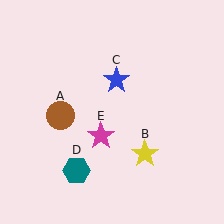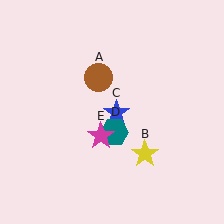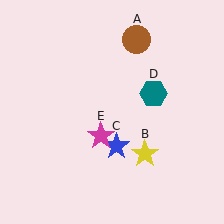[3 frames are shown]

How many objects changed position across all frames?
3 objects changed position: brown circle (object A), blue star (object C), teal hexagon (object D).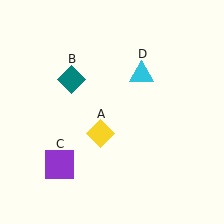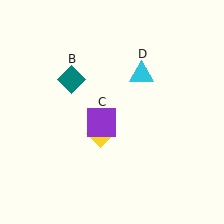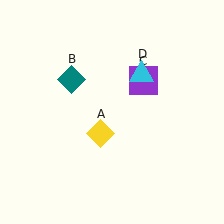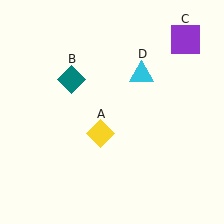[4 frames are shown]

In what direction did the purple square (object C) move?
The purple square (object C) moved up and to the right.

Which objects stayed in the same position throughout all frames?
Yellow diamond (object A) and teal diamond (object B) and cyan triangle (object D) remained stationary.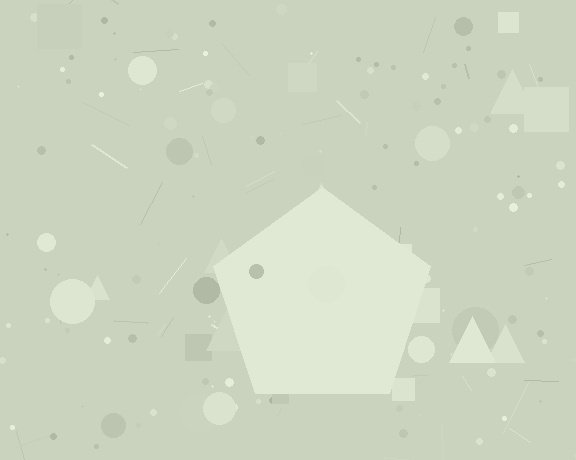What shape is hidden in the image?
A pentagon is hidden in the image.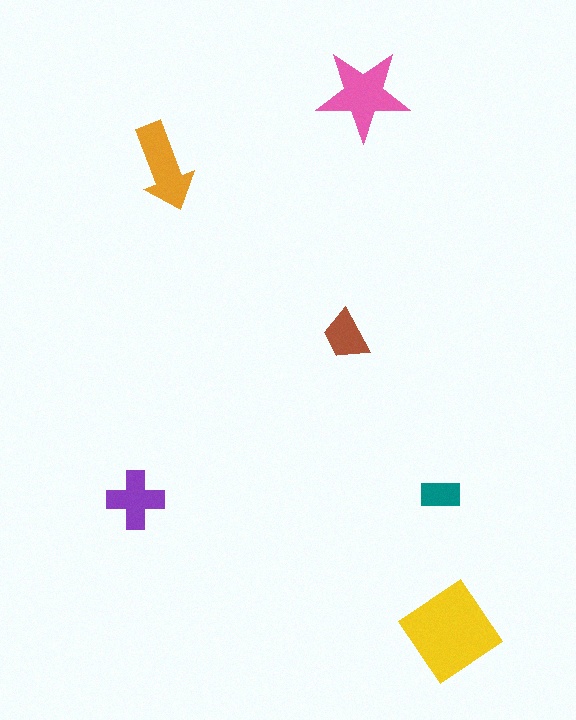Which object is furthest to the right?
The yellow diamond is rightmost.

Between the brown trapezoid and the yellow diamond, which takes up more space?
The yellow diamond.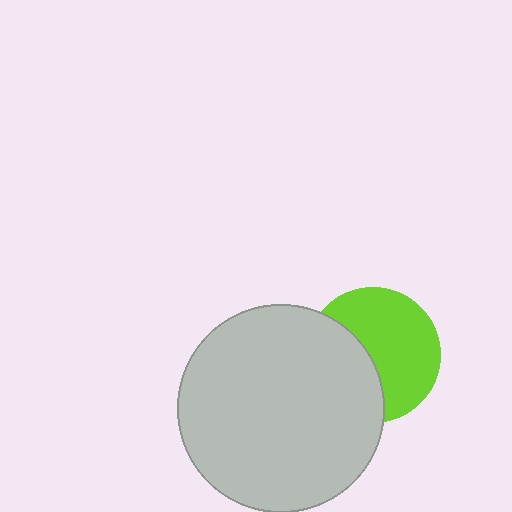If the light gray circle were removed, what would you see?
You would see the complete lime circle.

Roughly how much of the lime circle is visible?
About half of it is visible (roughly 59%).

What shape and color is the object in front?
The object in front is a light gray circle.